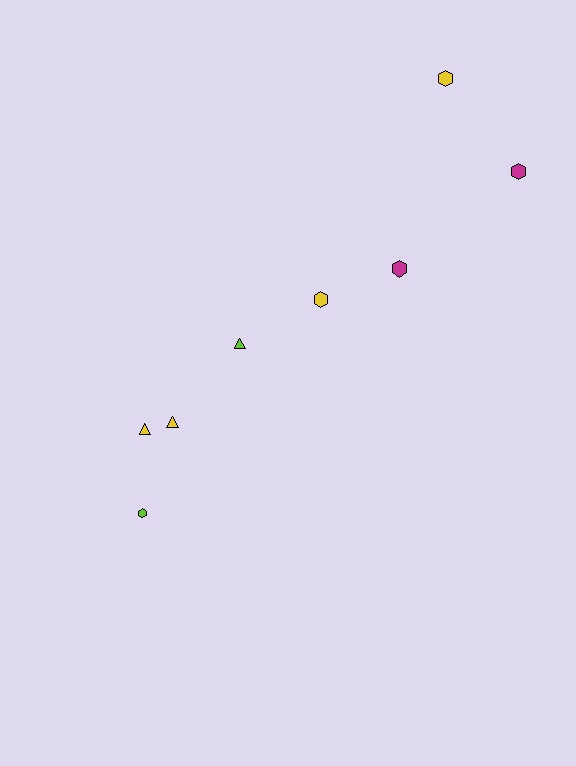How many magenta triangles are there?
There are no magenta triangles.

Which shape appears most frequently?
Hexagon, with 5 objects.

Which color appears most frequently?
Yellow, with 4 objects.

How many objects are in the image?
There are 8 objects.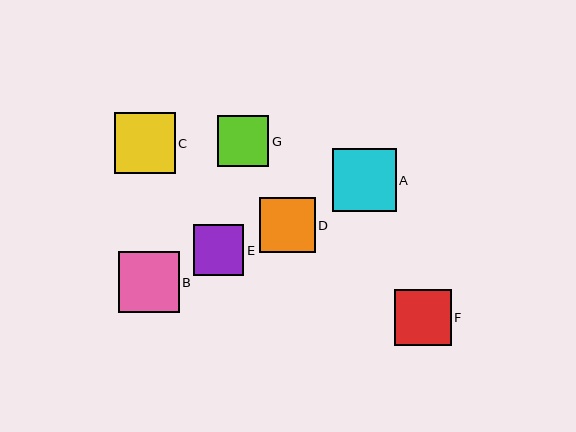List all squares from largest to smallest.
From largest to smallest: A, C, B, F, D, G, E.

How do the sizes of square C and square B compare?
Square C and square B are approximately the same size.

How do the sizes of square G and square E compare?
Square G and square E are approximately the same size.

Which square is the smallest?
Square E is the smallest with a size of approximately 51 pixels.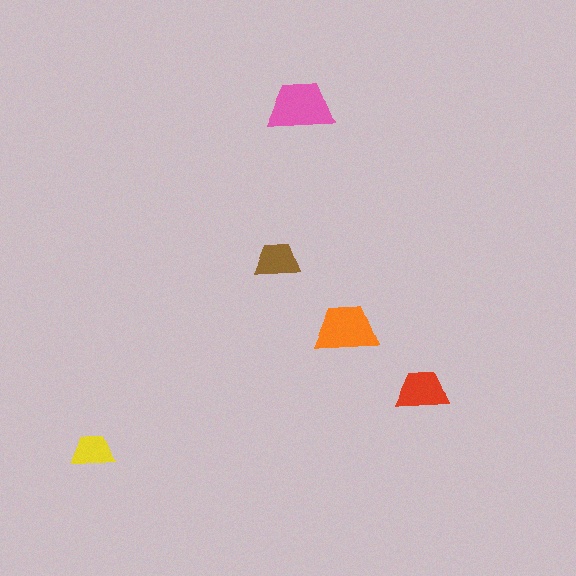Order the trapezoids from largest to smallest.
the pink one, the orange one, the red one, the brown one, the yellow one.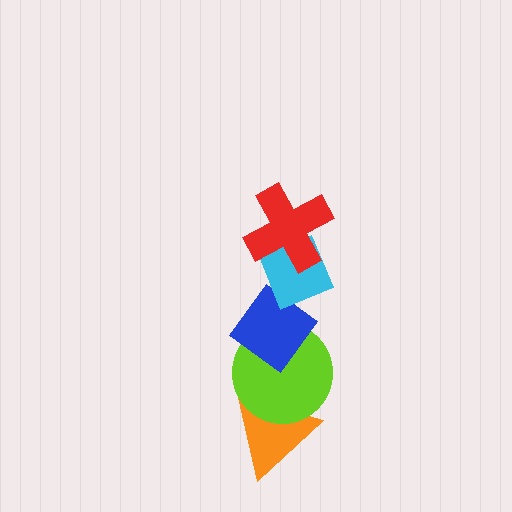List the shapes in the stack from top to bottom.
From top to bottom: the red cross, the cyan diamond, the blue diamond, the lime circle, the orange triangle.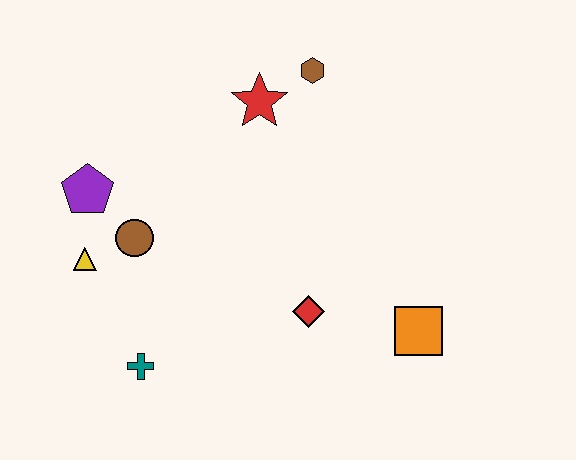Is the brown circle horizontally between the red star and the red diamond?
No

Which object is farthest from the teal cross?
The brown hexagon is farthest from the teal cross.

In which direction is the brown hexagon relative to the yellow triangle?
The brown hexagon is to the right of the yellow triangle.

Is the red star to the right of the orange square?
No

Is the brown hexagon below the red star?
No